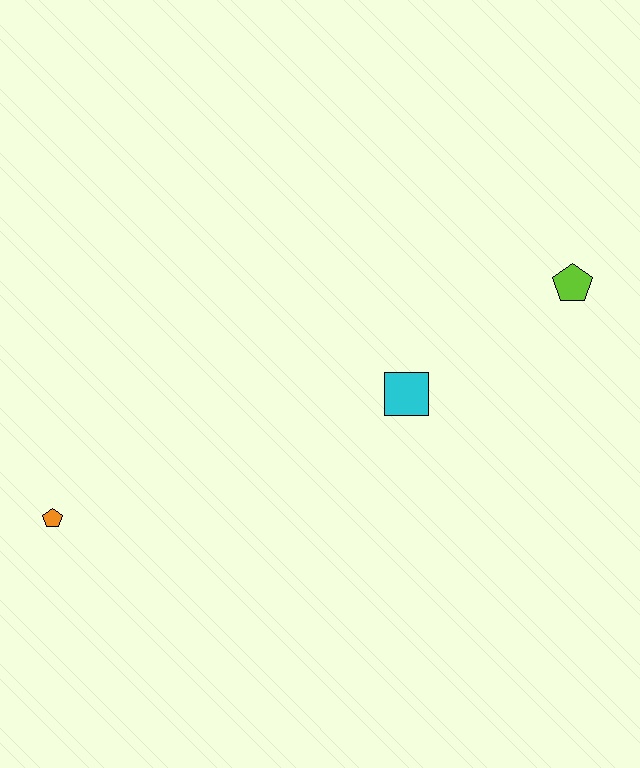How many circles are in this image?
There are no circles.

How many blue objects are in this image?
There are no blue objects.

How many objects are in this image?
There are 3 objects.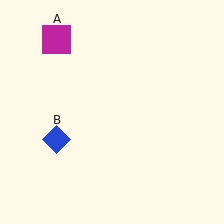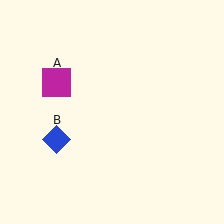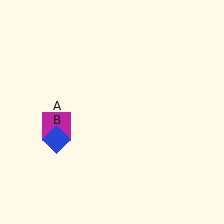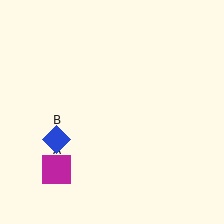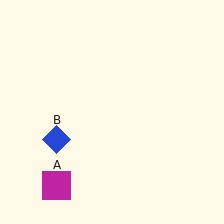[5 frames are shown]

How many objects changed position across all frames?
1 object changed position: magenta square (object A).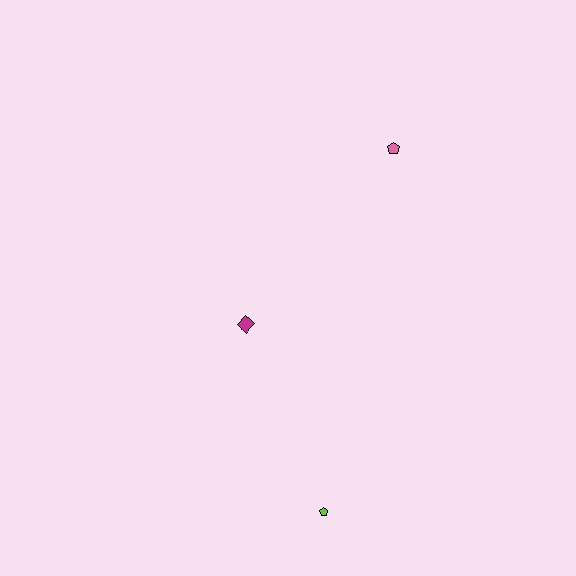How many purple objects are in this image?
There are no purple objects.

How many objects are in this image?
There are 3 objects.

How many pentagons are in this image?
There are 2 pentagons.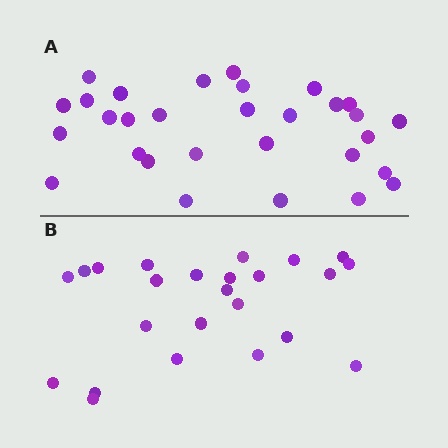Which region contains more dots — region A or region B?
Region A (the top region) has more dots.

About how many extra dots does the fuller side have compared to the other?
Region A has about 6 more dots than region B.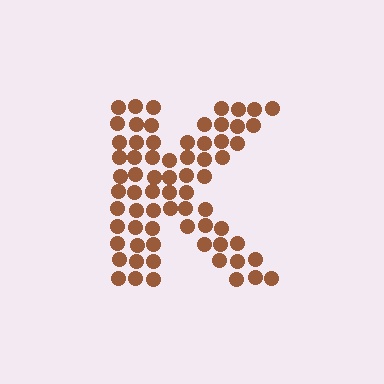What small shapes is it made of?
It is made of small circles.